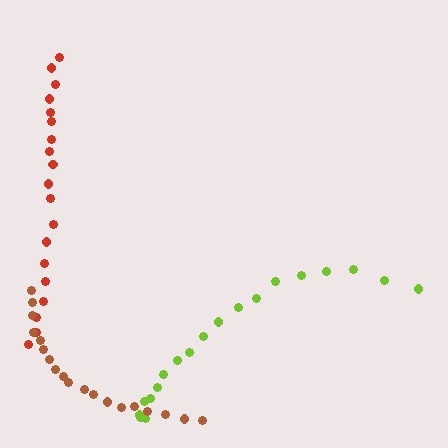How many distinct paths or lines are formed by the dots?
There are 3 distinct paths.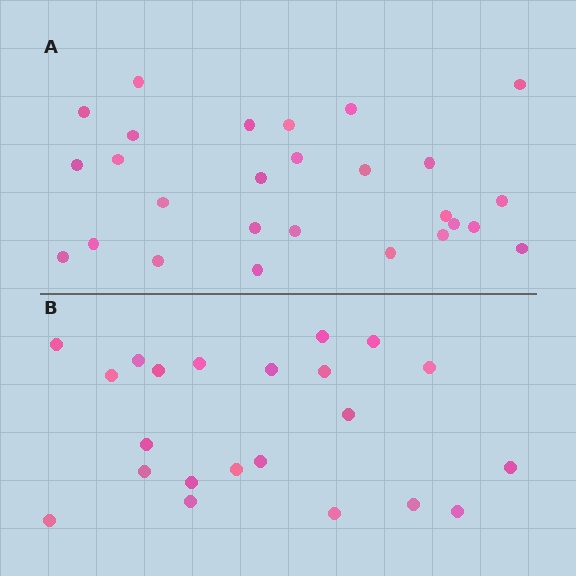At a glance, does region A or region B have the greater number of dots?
Region A (the top region) has more dots.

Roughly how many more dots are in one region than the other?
Region A has about 5 more dots than region B.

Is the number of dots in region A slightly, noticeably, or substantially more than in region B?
Region A has only slightly more — the two regions are fairly close. The ratio is roughly 1.2 to 1.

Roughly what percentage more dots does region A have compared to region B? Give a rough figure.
About 25% more.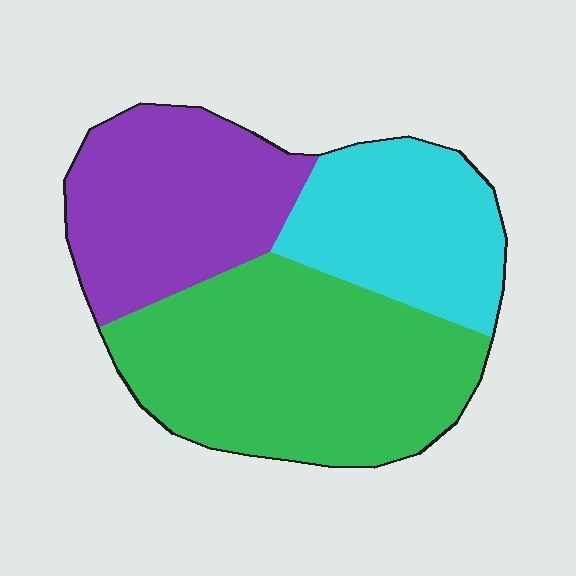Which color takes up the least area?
Cyan, at roughly 25%.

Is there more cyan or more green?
Green.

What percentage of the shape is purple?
Purple takes up about one third (1/3) of the shape.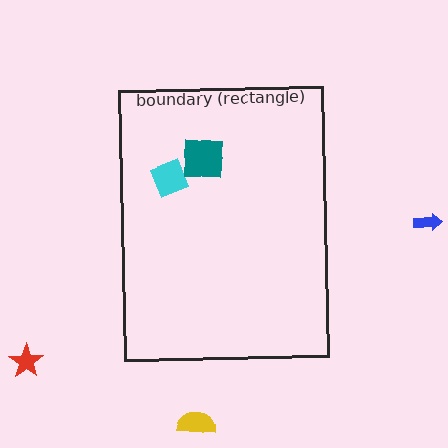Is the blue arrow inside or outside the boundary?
Outside.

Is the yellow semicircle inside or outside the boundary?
Outside.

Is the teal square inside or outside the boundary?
Inside.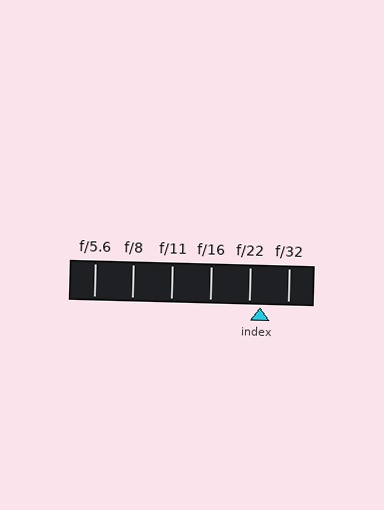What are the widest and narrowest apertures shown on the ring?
The widest aperture shown is f/5.6 and the narrowest is f/32.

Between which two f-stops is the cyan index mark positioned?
The index mark is between f/22 and f/32.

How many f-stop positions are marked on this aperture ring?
There are 6 f-stop positions marked.